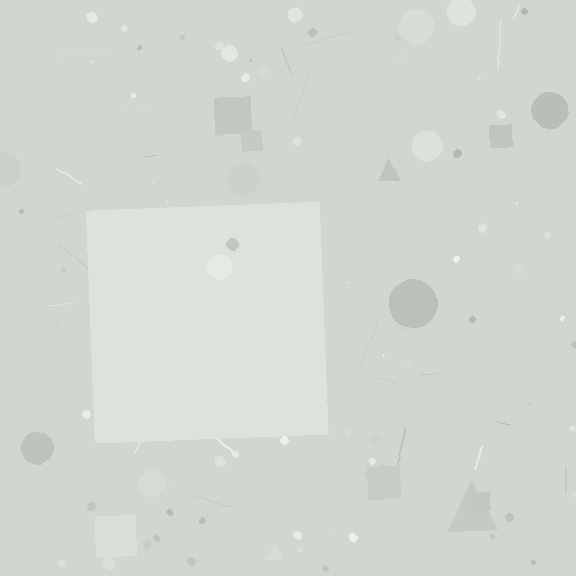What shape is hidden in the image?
A square is hidden in the image.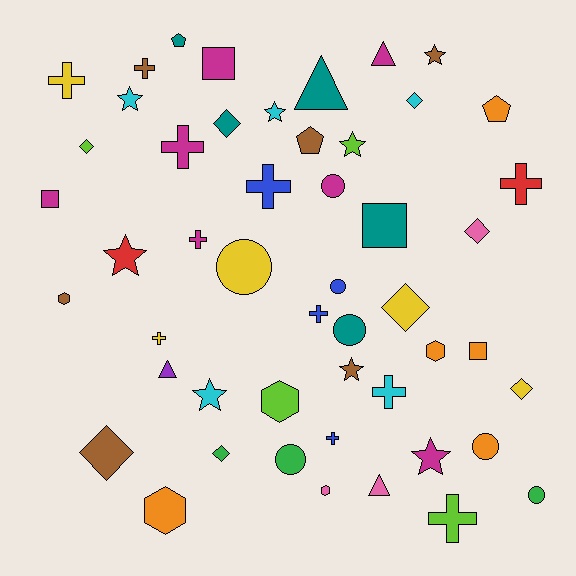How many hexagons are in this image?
There are 5 hexagons.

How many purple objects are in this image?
There is 1 purple object.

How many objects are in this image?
There are 50 objects.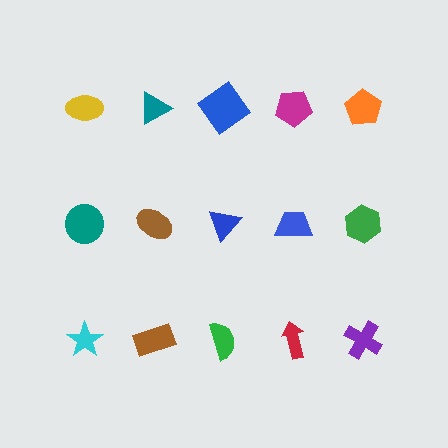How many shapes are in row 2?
5 shapes.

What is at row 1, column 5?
An orange pentagon.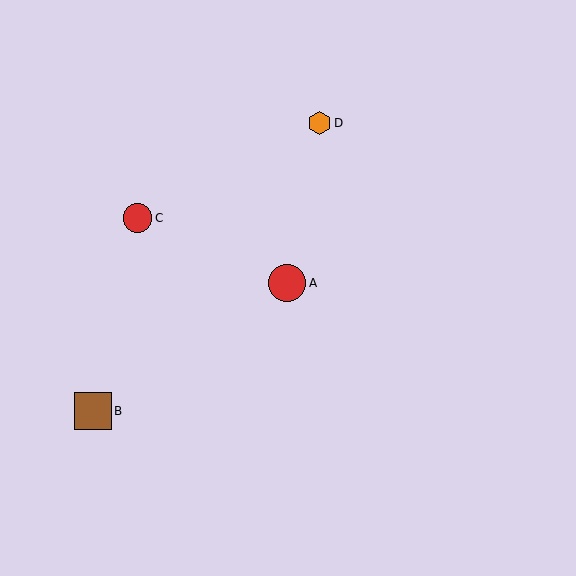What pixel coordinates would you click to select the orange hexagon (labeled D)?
Click at (319, 123) to select the orange hexagon D.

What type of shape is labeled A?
Shape A is a red circle.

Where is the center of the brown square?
The center of the brown square is at (93, 411).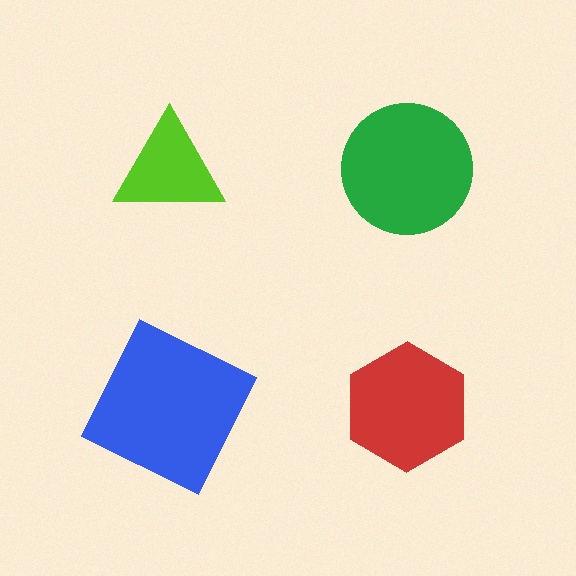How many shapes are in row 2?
2 shapes.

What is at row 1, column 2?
A green circle.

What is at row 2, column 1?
A blue square.